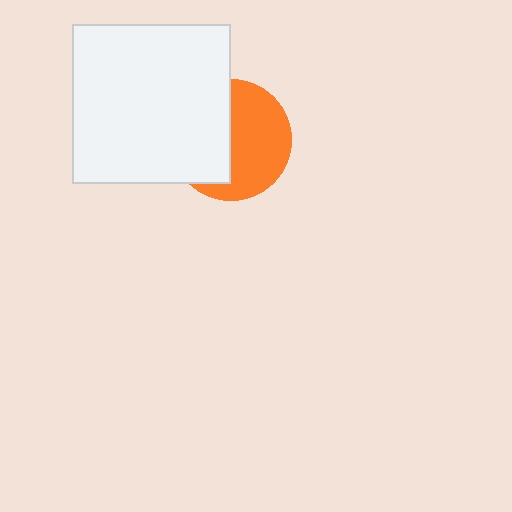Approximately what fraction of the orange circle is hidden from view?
Roughly 46% of the orange circle is hidden behind the white square.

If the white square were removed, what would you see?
You would see the complete orange circle.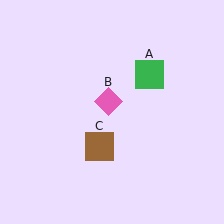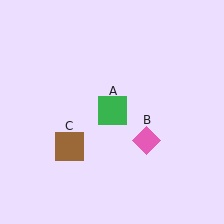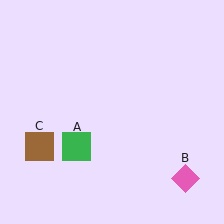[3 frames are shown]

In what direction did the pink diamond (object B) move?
The pink diamond (object B) moved down and to the right.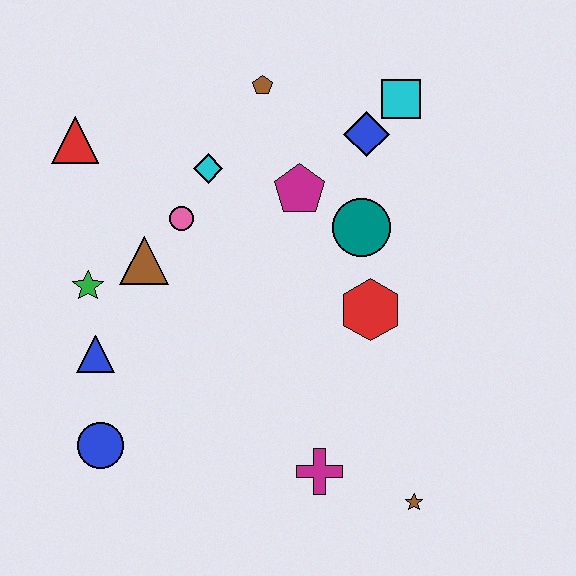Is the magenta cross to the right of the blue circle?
Yes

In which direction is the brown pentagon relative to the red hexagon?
The brown pentagon is above the red hexagon.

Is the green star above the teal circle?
No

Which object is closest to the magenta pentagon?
The teal circle is closest to the magenta pentagon.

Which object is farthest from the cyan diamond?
The brown star is farthest from the cyan diamond.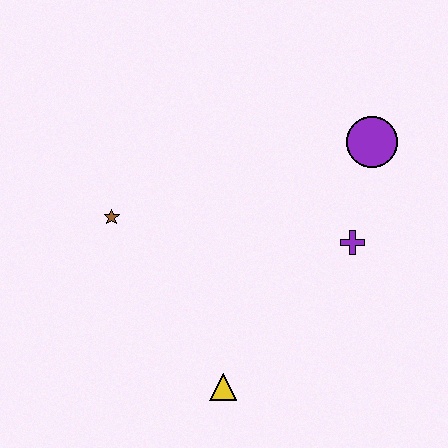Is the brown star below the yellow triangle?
No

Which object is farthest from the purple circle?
The yellow triangle is farthest from the purple circle.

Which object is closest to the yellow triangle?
The purple cross is closest to the yellow triangle.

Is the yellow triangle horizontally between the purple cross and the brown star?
Yes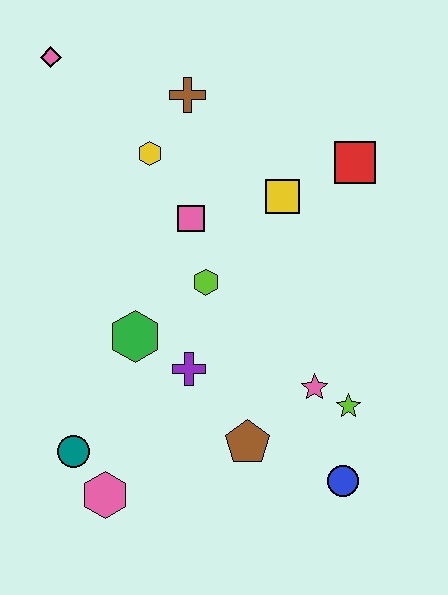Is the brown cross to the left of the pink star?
Yes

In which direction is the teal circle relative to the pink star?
The teal circle is to the left of the pink star.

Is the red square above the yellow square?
Yes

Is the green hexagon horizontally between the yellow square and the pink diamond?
Yes